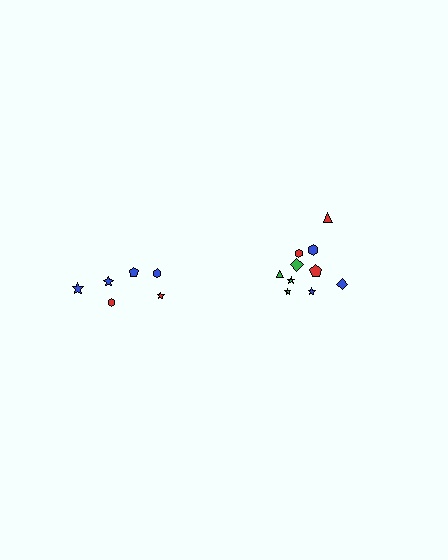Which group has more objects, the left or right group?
The right group.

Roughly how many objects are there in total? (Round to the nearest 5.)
Roughly 15 objects in total.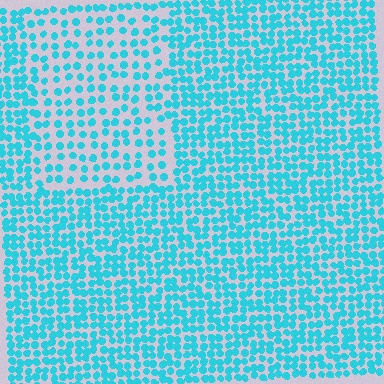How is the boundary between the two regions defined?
The boundary is defined by a change in element density (approximately 1.8x ratio). All elements are the same color, size, and shape.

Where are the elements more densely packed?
The elements are more densely packed outside the rectangle boundary.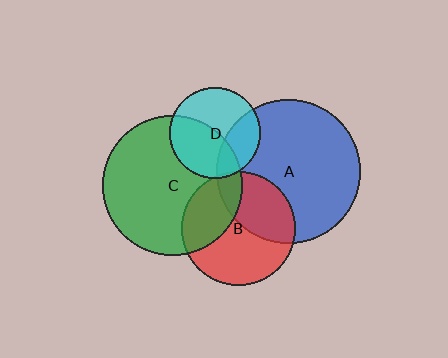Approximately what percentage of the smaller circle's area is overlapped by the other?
Approximately 10%.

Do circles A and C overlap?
Yes.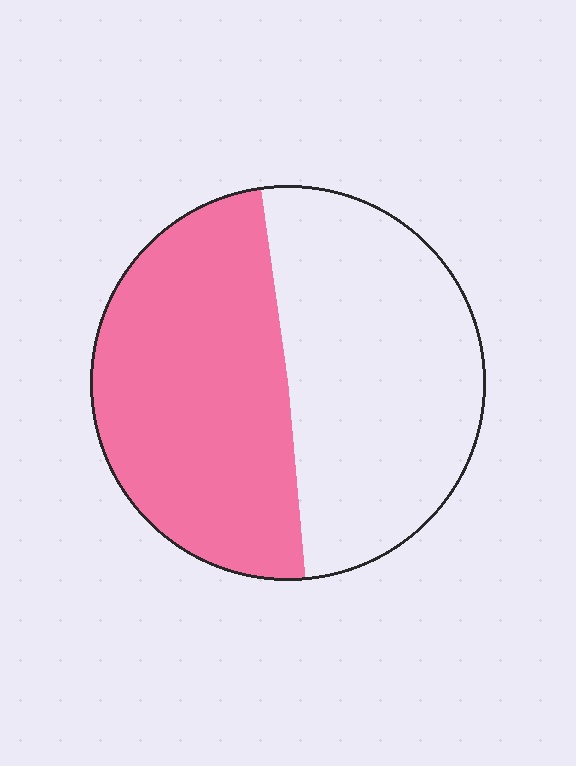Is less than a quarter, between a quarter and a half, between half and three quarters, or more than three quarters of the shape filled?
Between a quarter and a half.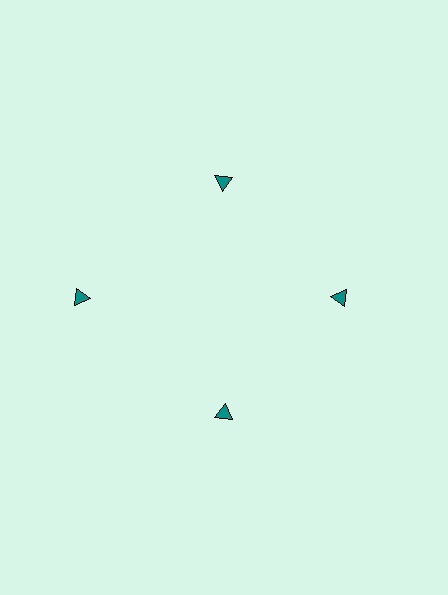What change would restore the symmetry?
The symmetry would be restored by moving it inward, back onto the ring so that all 4 triangles sit at equal angles and equal distance from the center.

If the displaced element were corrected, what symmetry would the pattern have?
It would have 4-fold rotational symmetry — the pattern would map onto itself every 90 degrees.